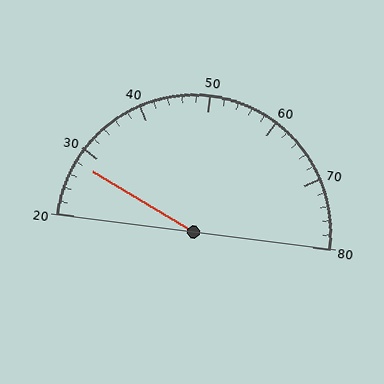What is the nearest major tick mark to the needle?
The nearest major tick mark is 30.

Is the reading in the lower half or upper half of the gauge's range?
The reading is in the lower half of the range (20 to 80).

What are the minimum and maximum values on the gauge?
The gauge ranges from 20 to 80.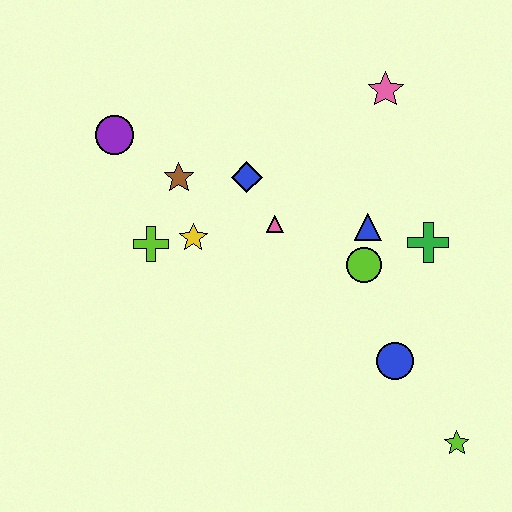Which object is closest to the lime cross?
The yellow star is closest to the lime cross.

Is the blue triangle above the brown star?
No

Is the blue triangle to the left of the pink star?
Yes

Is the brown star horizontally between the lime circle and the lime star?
No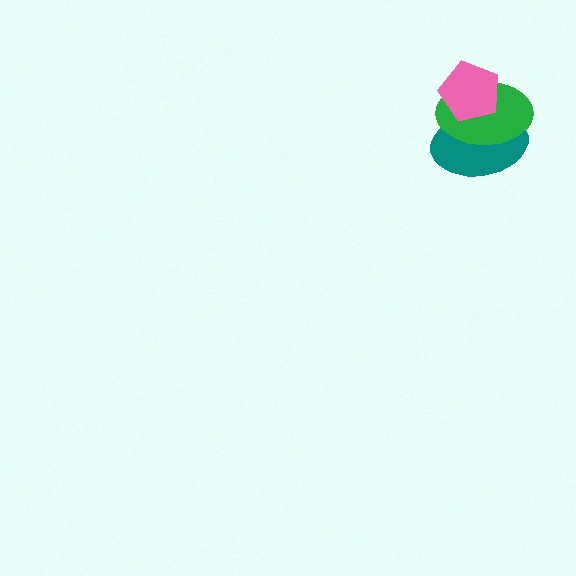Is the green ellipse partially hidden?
Yes, it is partially covered by another shape.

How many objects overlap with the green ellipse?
2 objects overlap with the green ellipse.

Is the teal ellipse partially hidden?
Yes, it is partially covered by another shape.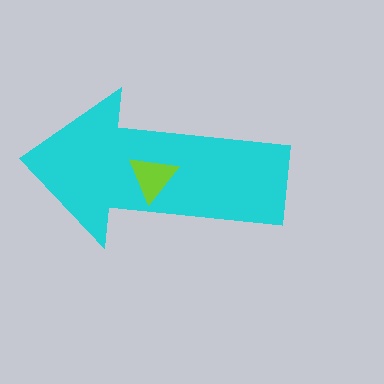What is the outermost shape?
The cyan arrow.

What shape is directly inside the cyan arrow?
The lime triangle.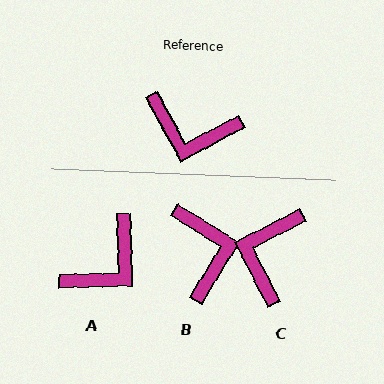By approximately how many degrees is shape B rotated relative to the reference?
Approximately 120 degrees counter-clockwise.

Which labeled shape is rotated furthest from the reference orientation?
B, about 120 degrees away.